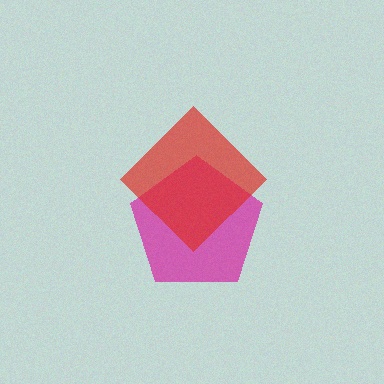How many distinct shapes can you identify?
There are 2 distinct shapes: a magenta pentagon, a red diamond.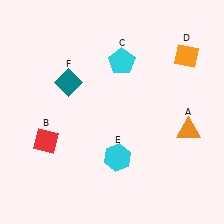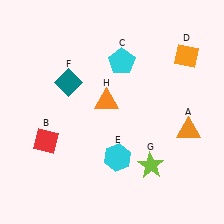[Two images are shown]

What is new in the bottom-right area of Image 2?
A lime star (G) was added in the bottom-right area of Image 2.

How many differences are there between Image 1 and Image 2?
There are 2 differences between the two images.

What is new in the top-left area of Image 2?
An orange triangle (H) was added in the top-left area of Image 2.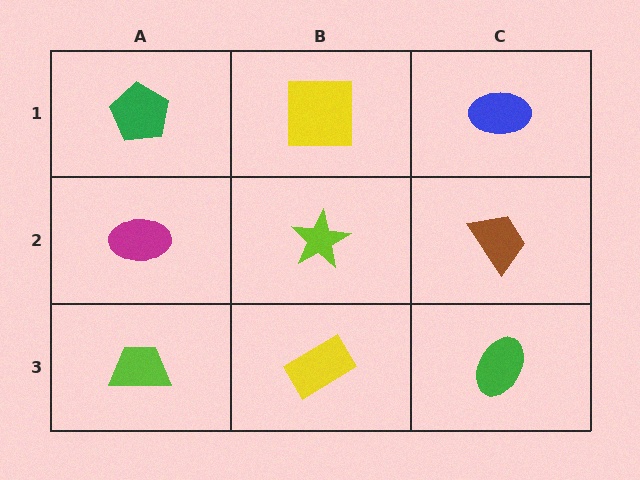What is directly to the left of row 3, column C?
A yellow rectangle.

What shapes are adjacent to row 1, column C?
A brown trapezoid (row 2, column C), a yellow square (row 1, column B).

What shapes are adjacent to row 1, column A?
A magenta ellipse (row 2, column A), a yellow square (row 1, column B).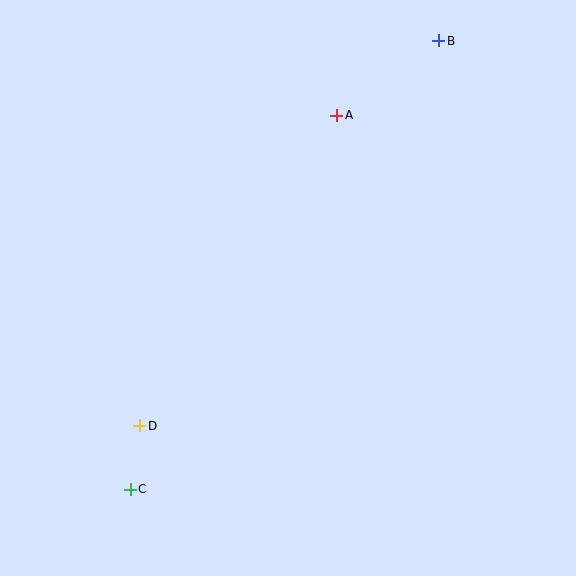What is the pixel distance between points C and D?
The distance between C and D is 64 pixels.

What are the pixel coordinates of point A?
Point A is at (337, 115).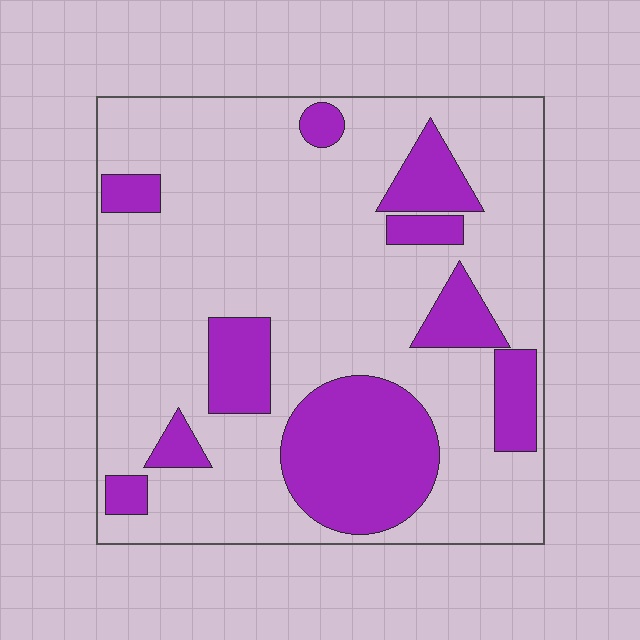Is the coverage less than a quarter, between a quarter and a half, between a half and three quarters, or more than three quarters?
Between a quarter and a half.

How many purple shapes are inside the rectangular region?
10.